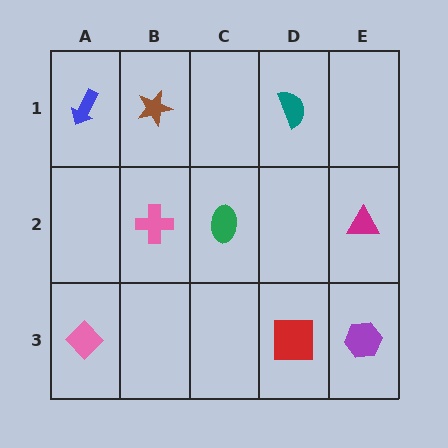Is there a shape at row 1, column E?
No, that cell is empty.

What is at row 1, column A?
A blue arrow.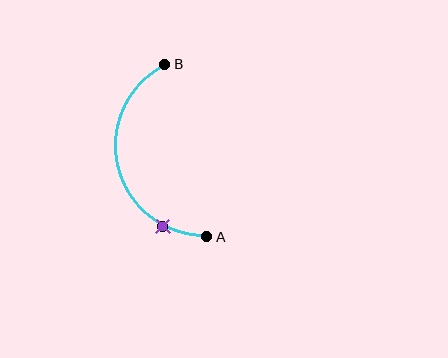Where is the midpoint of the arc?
The arc midpoint is the point on the curve farthest from the straight line joining A and B. It sits to the left of that line.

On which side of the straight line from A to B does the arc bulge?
The arc bulges to the left of the straight line connecting A and B.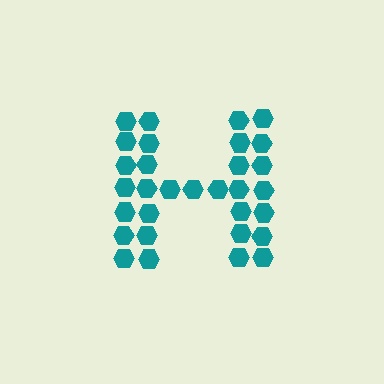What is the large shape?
The large shape is the letter H.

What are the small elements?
The small elements are hexagons.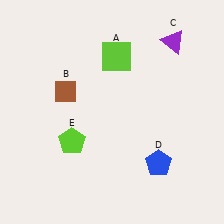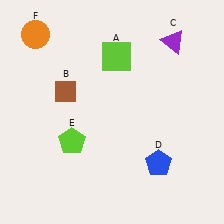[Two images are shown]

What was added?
An orange circle (F) was added in Image 2.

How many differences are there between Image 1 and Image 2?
There is 1 difference between the two images.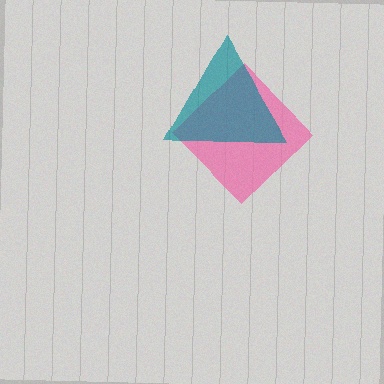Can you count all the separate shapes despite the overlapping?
Yes, there are 2 separate shapes.